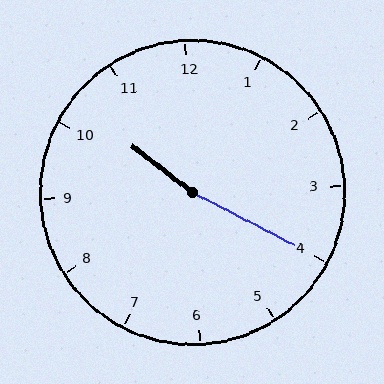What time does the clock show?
10:20.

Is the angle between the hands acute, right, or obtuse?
It is obtuse.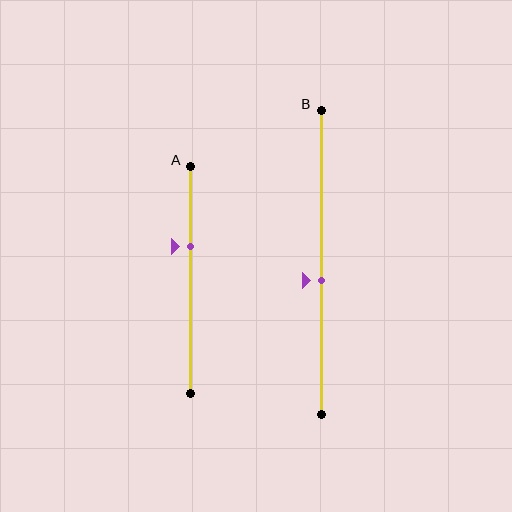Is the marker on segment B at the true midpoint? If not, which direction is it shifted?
No, the marker on segment B is shifted downward by about 6% of the segment length.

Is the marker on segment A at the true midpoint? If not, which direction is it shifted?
No, the marker on segment A is shifted upward by about 15% of the segment length.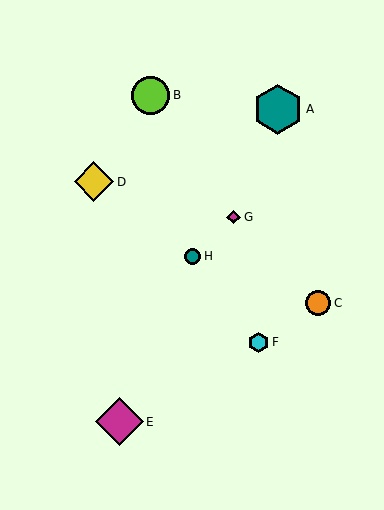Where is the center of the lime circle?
The center of the lime circle is at (151, 95).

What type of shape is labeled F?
Shape F is a cyan hexagon.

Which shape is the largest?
The teal hexagon (labeled A) is the largest.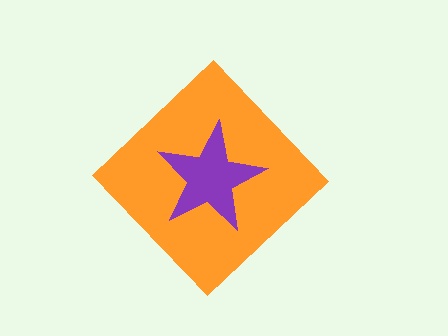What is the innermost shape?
The purple star.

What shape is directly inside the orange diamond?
The purple star.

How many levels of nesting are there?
2.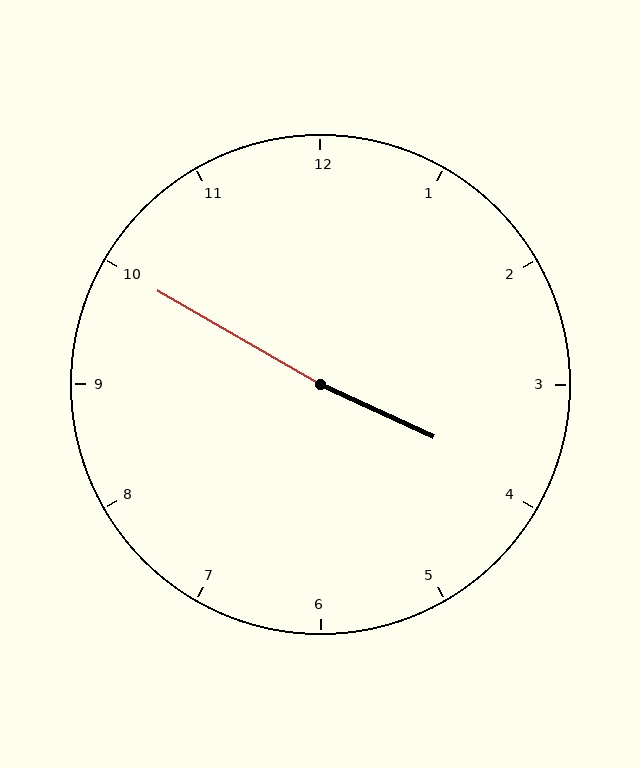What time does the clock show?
3:50.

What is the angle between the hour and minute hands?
Approximately 175 degrees.